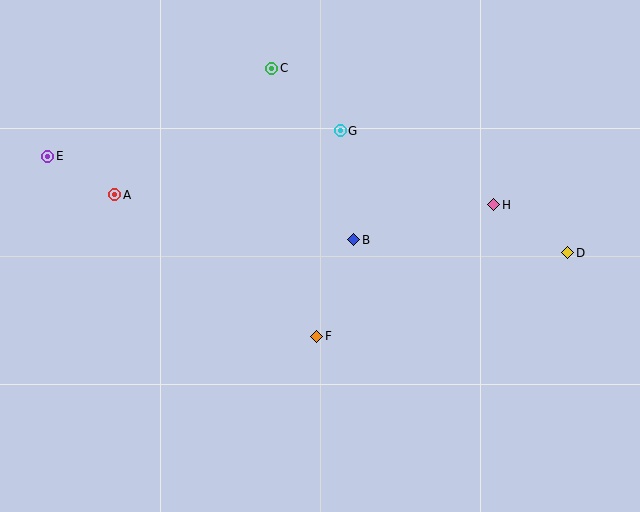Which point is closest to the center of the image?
Point B at (354, 240) is closest to the center.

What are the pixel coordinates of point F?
Point F is at (317, 336).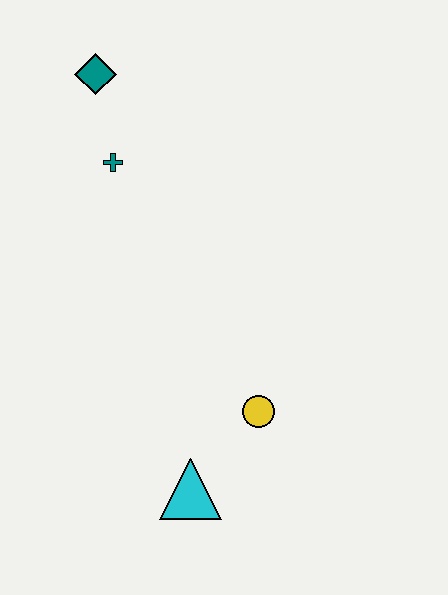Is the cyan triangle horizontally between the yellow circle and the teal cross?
Yes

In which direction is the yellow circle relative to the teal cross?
The yellow circle is below the teal cross.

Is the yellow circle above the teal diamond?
No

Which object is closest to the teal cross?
The teal diamond is closest to the teal cross.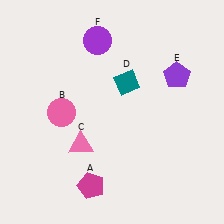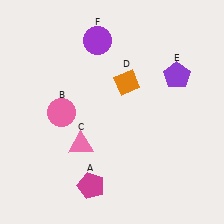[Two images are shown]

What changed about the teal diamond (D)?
In Image 1, D is teal. In Image 2, it changed to orange.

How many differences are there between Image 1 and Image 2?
There is 1 difference between the two images.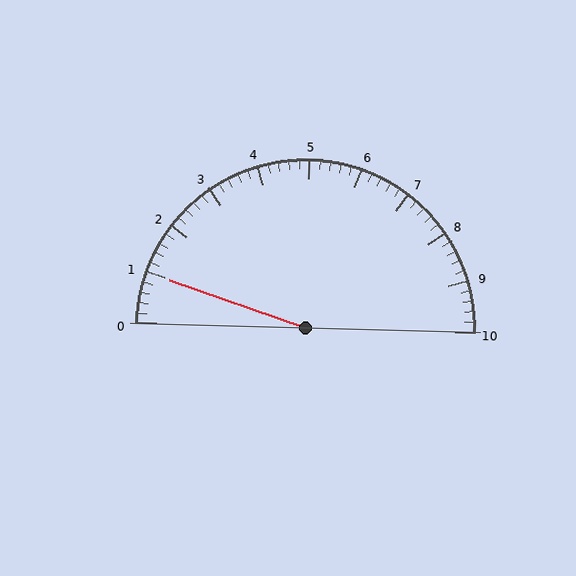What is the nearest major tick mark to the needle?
The nearest major tick mark is 1.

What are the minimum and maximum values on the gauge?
The gauge ranges from 0 to 10.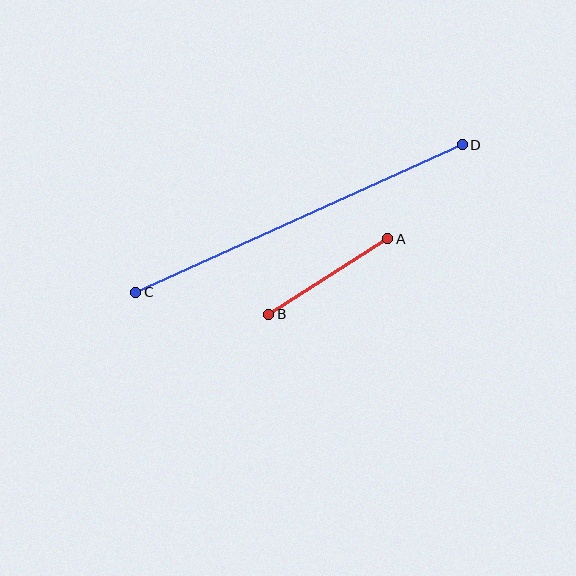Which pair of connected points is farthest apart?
Points C and D are farthest apart.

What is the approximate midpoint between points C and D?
The midpoint is at approximately (299, 219) pixels.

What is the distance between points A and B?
The distance is approximately 141 pixels.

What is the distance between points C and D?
The distance is approximately 358 pixels.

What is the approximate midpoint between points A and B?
The midpoint is at approximately (328, 277) pixels.